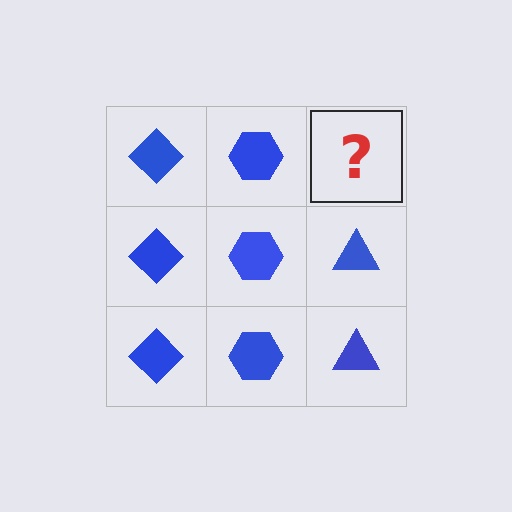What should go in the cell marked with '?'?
The missing cell should contain a blue triangle.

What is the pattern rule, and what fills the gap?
The rule is that each column has a consistent shape. The gap should be filled with a blue triangle.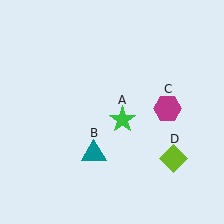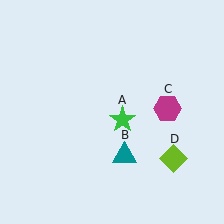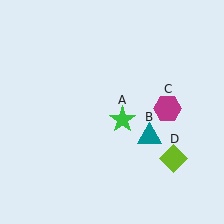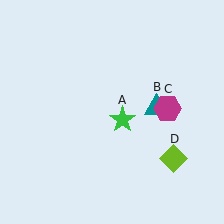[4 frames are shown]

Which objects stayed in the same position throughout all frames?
Green star (object A) and magenta hexagon (object C) and lime diamond (object D) remained stationary.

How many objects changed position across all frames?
1 object changed position: teal triangle (object B).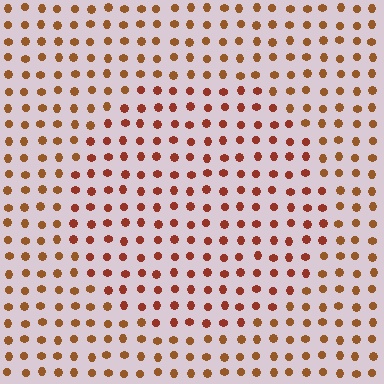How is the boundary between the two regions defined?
The boundary is defined purely by a slight shift in hue (about 20 degrees). Spacing, size, and orientation are identical on both sides.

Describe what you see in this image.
The image is filled with small brown elements in a uniform arrangement. A circle-shaped region is visible where the elements are tinted to a slightly different hue, forming a subtle color boundary.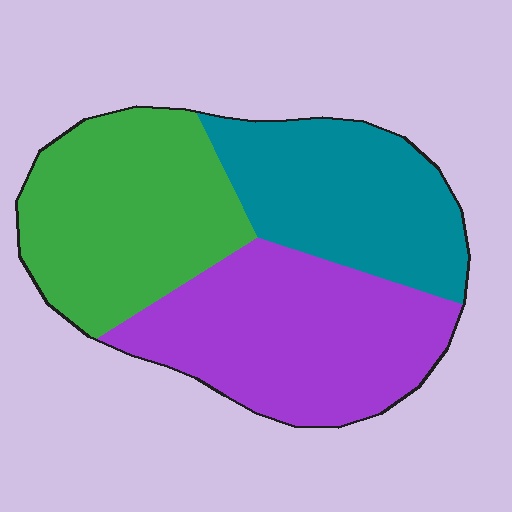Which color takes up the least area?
Teal, at roughly 30%.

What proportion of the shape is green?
Green covers roughly 35% of the shape.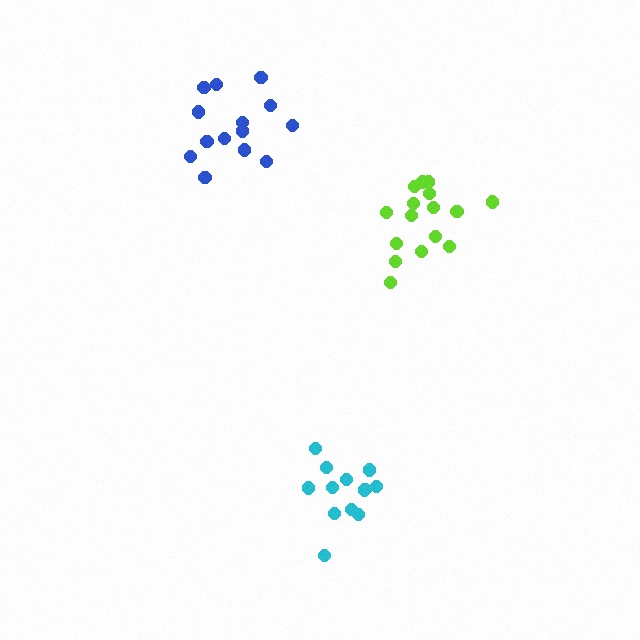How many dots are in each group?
Group 1: 14 dots, Group 2: 16 dots, Group 3: 13 dots (43 total).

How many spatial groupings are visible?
There are 3 spatial groupings.